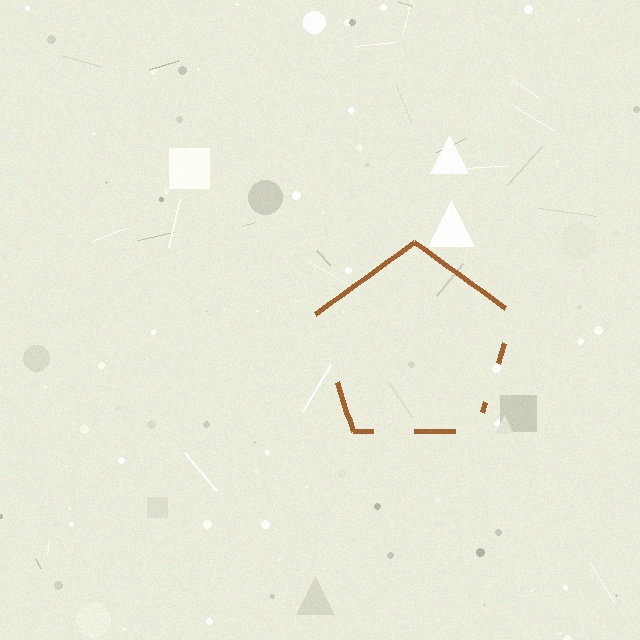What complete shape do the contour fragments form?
The contour fragments form a pentagon.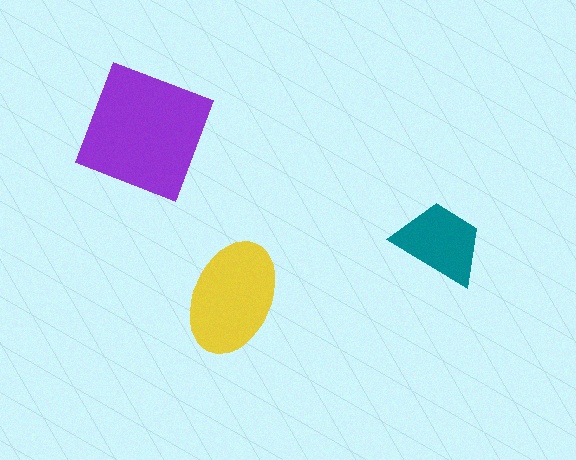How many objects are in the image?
There are 3 objects in the image.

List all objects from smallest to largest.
The teal trapezoid, the yellow ellipse, the purple square.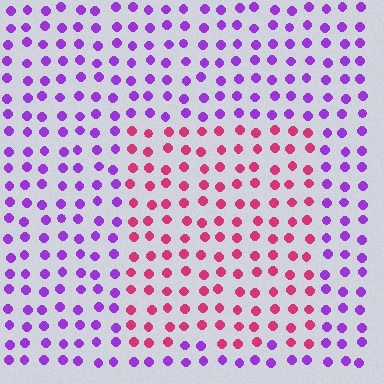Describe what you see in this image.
The image is filled with small purple elements in a uniform arrangement. A rectangle-shaped region is visible where the elements are tinted to a slightly different hue, forming a subtle color boundary.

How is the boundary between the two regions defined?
The boundary is defined purely by a slight shift in hue (about 55 degrees). Spacing, size, and orientation are identical on both sides.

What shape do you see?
I see a rectangle.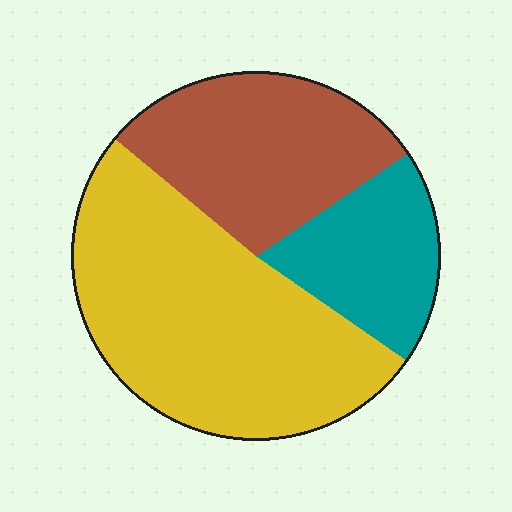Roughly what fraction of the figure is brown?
Brown covers 30% of the figure.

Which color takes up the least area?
Teal, at roughly 20%.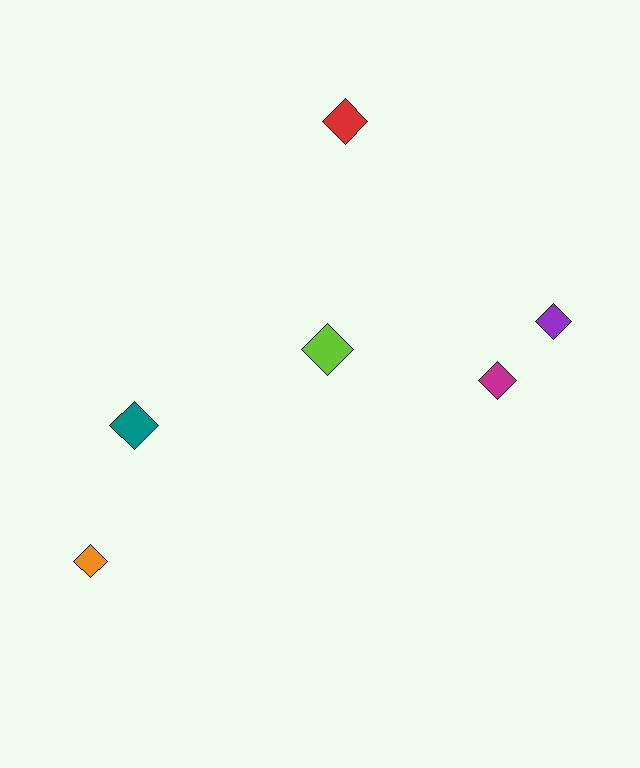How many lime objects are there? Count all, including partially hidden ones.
There is 1 lime object.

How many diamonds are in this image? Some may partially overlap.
There are 6 diamonds.